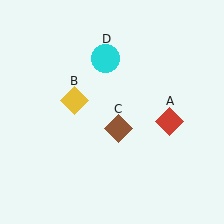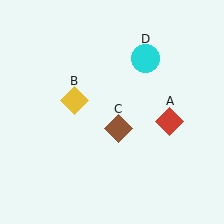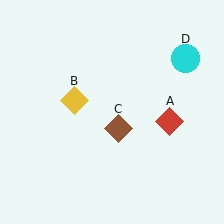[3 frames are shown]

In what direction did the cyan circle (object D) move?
The cyan circle (object D) moved right.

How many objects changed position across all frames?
1 object changed position: cyan circle (object D).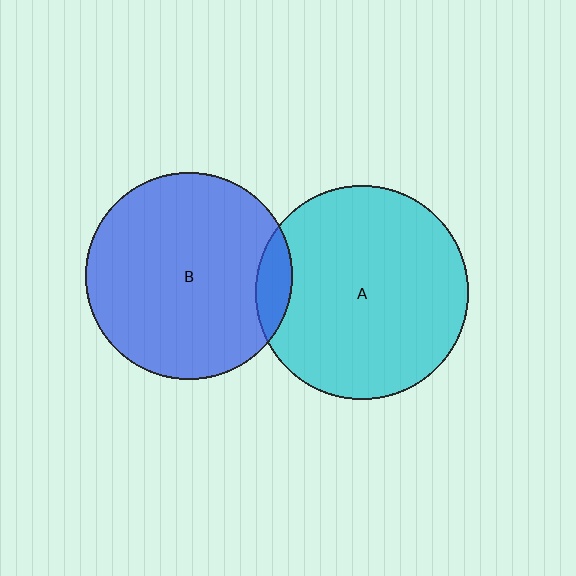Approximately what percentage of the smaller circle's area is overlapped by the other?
Approximately 10%.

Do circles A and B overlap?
Yes.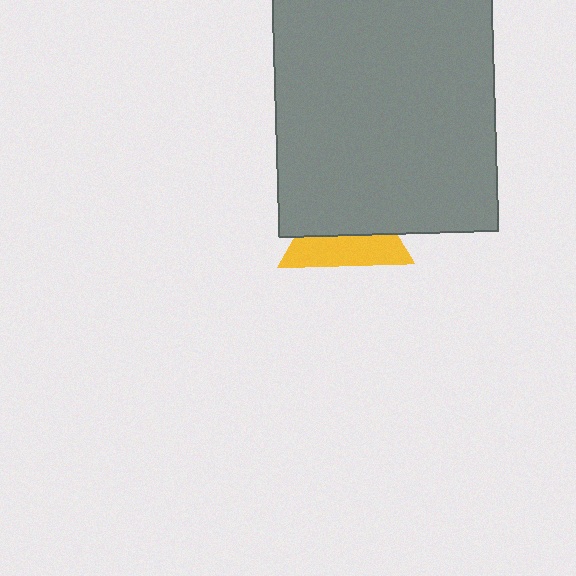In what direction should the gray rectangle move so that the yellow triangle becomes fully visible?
The gray rectangle should move up. That is the shortest direction to clear the overlap and leave the yellow triangle fully visible.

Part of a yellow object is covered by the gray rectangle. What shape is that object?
It is a triangle.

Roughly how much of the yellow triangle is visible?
A small part of it is visible (roughly 44%).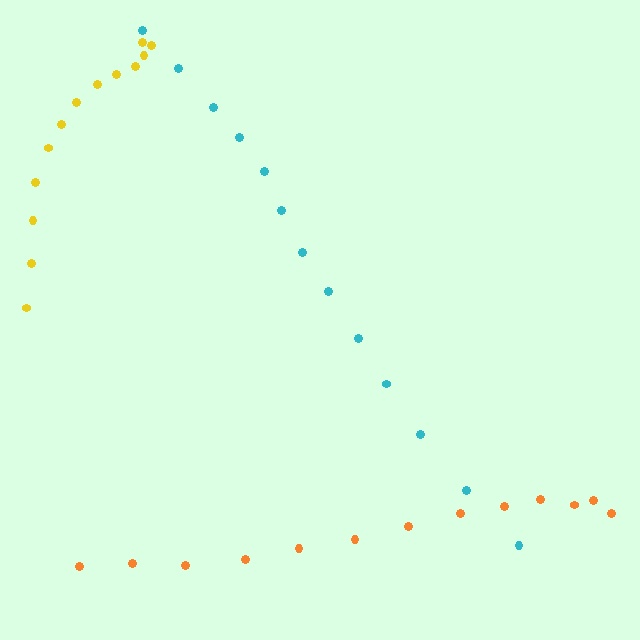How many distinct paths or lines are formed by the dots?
There are 3 distinct paths.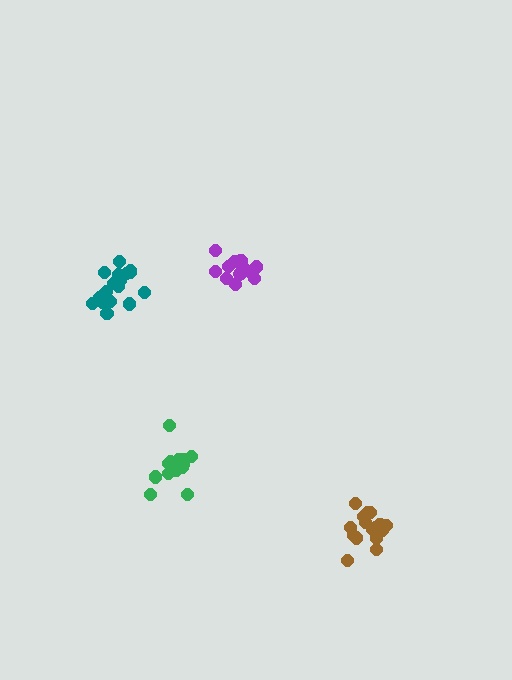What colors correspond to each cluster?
The clusters are colored: purple, teal, brown, green.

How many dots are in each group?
Group 1: 13 dots, Group 2: 18 dots, Group 3: 16 dots, Group 4: 18 dots (65 total).